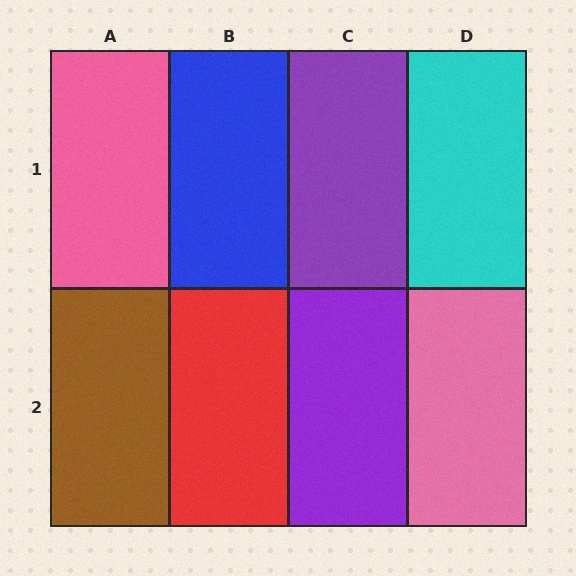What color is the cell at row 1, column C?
Purple.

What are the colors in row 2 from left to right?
Brown, red, purple, pink.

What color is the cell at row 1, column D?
Cyan.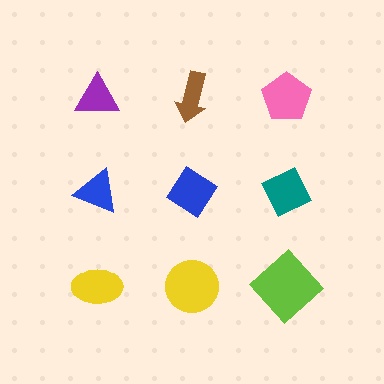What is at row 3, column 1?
A yellow ellipse.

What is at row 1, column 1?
A purple triangle.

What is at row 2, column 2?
A blue diamond.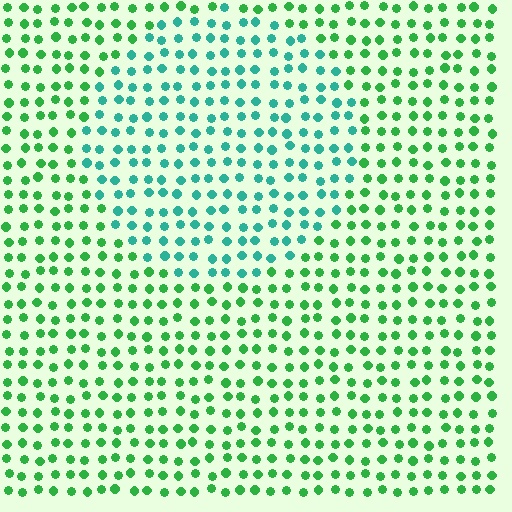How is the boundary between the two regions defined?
The boundary is defined purely by a slight shift in hue (about 40 degrees). Spacing, size, and orientation are identical on both sides.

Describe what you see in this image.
The image is filled with small green elements in a uniform arrangement. A circle-shaped region is visible where the elements are tinted to a slightly different hue, forming a subtle color boundary.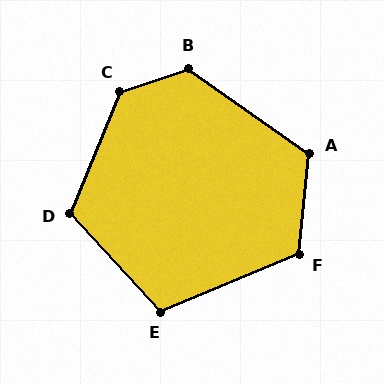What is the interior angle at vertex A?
Approximately 119 degrees (obtuse).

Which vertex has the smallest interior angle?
E, at approximately 110 degrees.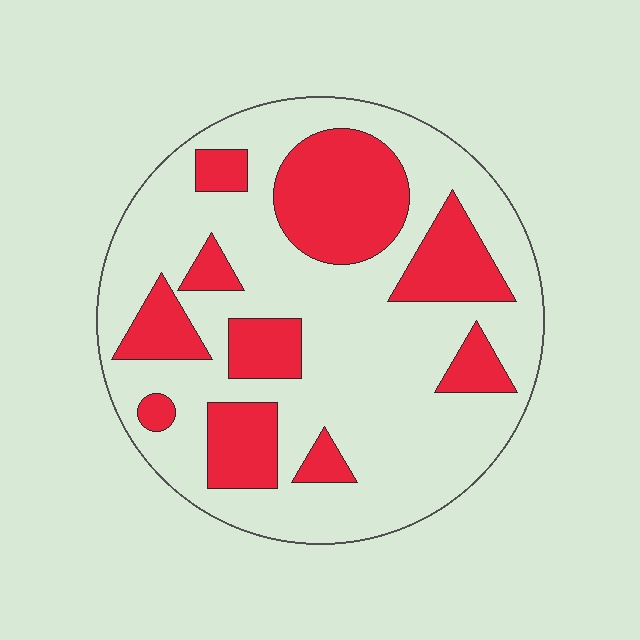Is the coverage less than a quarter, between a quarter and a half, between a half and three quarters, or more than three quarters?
Between a quarter and a half.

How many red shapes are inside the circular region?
10.